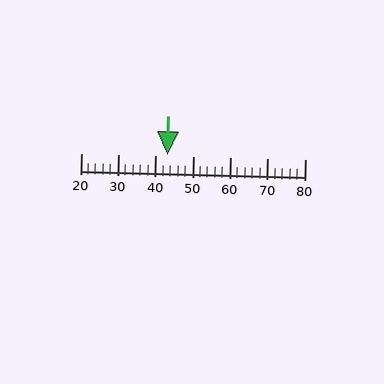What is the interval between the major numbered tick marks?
The major tick marks are spaced 10 units apart.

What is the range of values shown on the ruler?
The ruler shows values from 20 to 80.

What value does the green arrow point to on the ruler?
The green arrow points to approximately 43.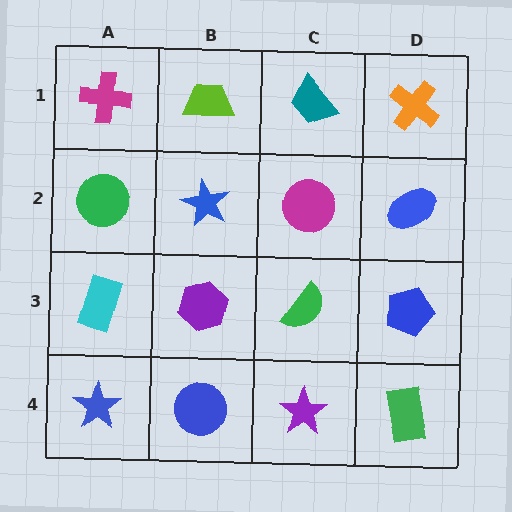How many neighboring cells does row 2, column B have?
4.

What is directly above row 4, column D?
A blue pentagon.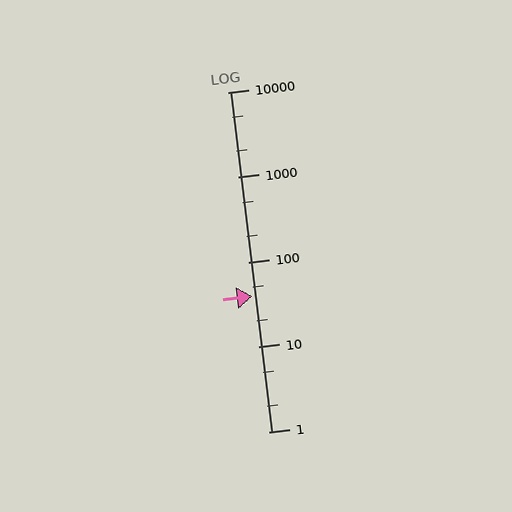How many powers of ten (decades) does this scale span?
The scale spans 4 decades, from 1 to 10000.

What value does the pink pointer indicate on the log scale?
The pointer indicates approximately 39.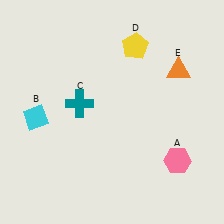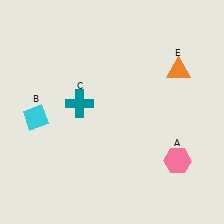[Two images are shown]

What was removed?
The yellow pentagon (D) was removed in Image 2.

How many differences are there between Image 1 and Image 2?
There is 1 difference between the two images.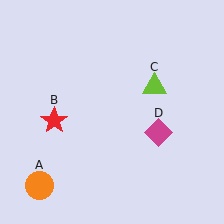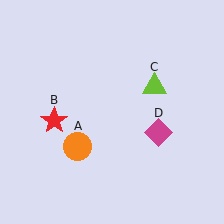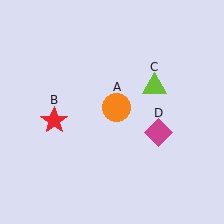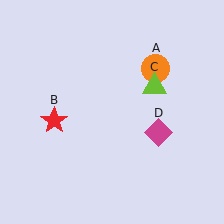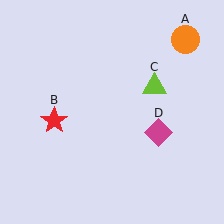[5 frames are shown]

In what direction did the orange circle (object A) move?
The orange circle (object A) moved up and to the right.